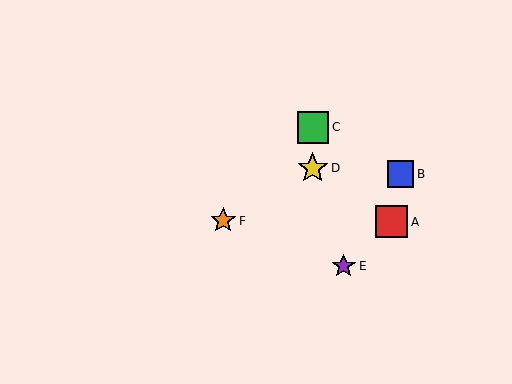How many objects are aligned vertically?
2 objects (C, D) are aligned vertically.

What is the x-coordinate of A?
Object A is at x≈391.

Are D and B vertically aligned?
No, D is at x≈313 and B is at x≈400.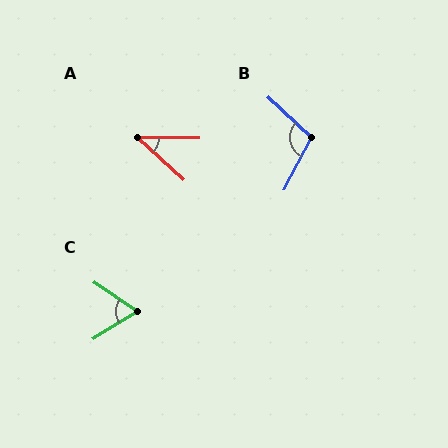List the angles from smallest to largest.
A (42°), C (66°), B (105°).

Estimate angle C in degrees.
Approximately 66 degrees.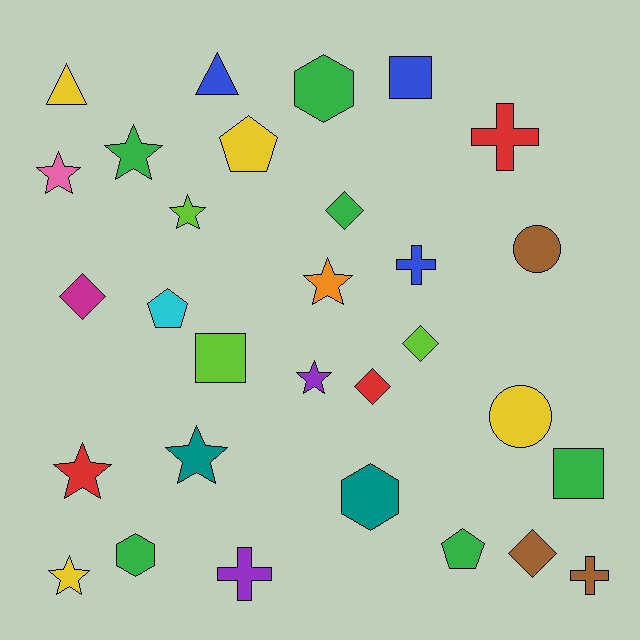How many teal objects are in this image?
There are 2 teal objects.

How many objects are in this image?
There are 30 objects.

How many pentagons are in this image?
There are 3 pentagons.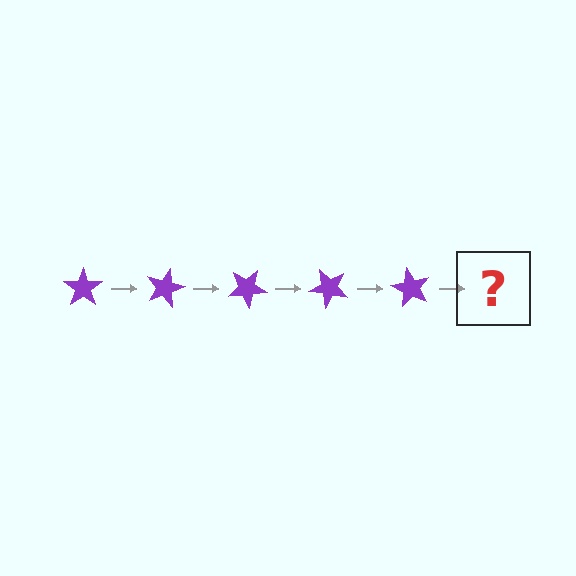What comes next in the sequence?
The next element should be a purple star rotated 75 degrees.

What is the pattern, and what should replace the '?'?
The pattern is that the star rotates 15 degrees each step. The '?' should be a purple star rotated 75 degrees.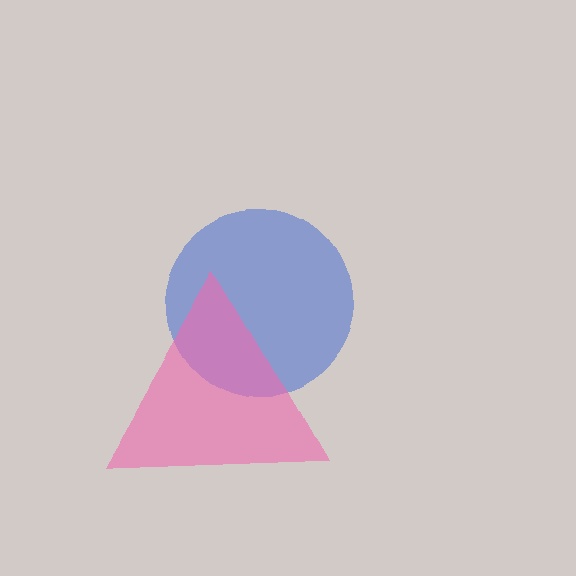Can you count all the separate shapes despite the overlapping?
Yes, there are 2 separate shapes.